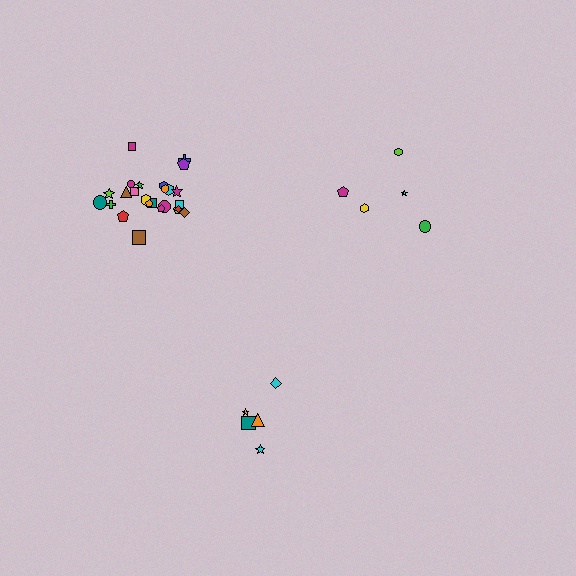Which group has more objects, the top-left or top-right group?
The top-left group.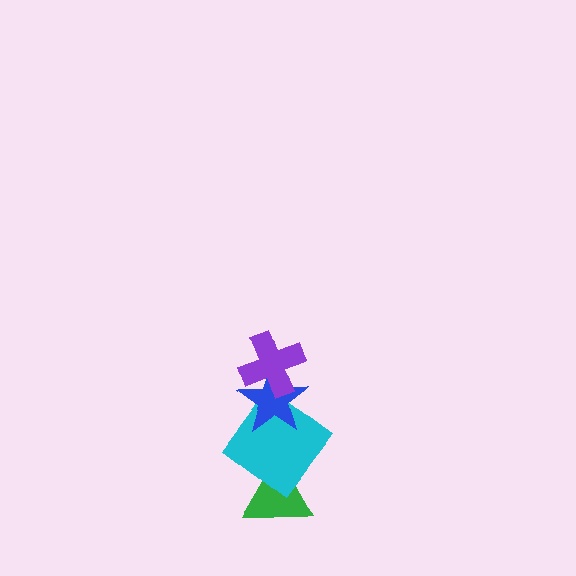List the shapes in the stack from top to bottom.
From top to bottom: the purple cross, the blue star, the cyan diamond, the green triangle.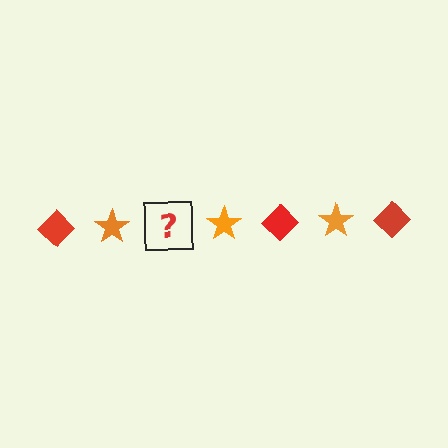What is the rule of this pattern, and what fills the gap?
The rule is that the pattern alternates between red diamond and orange star. The gap should be filled with a red diamond.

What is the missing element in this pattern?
The missing element is a red diamond.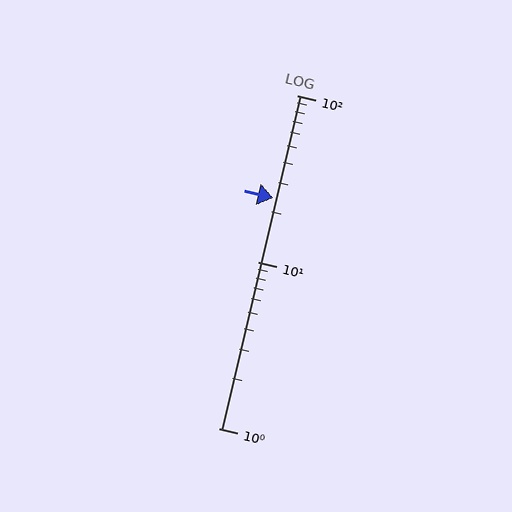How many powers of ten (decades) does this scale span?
The scale spans 2 decades, from 1 to 100.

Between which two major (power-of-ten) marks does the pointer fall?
The pointer is between 10 and 100.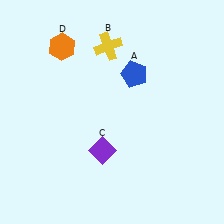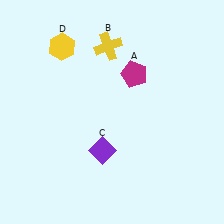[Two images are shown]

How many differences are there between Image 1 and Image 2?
There are 2 differences between the two images.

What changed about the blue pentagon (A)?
In Image 1, A is blue. In Image 2, it changed to magenta.